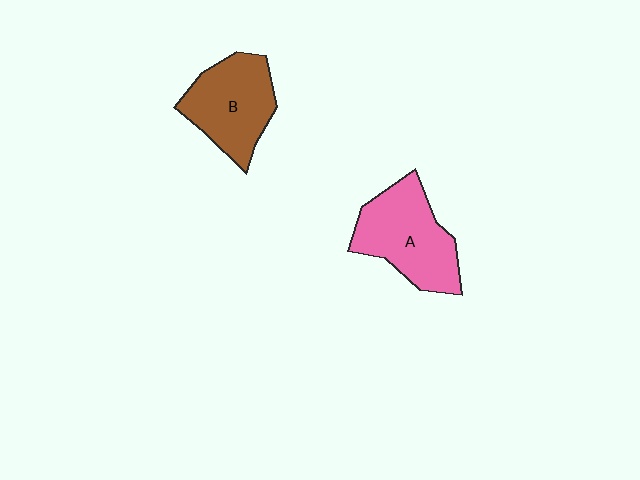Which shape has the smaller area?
Shape B (brown).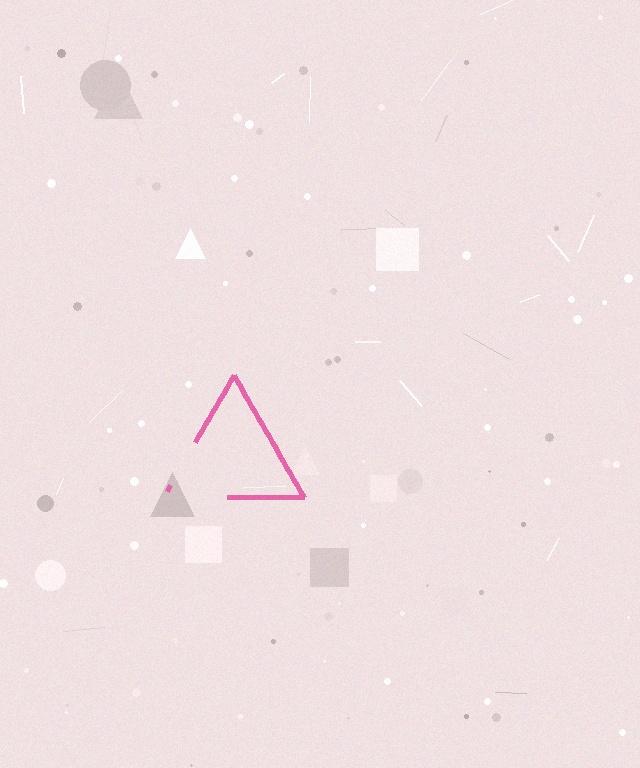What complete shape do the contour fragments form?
The contour fragments form a triangle.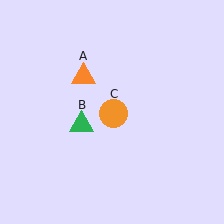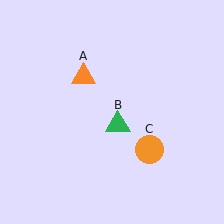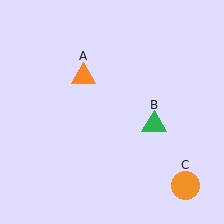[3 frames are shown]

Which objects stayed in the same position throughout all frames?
Orange triangle (object A) remained stationary.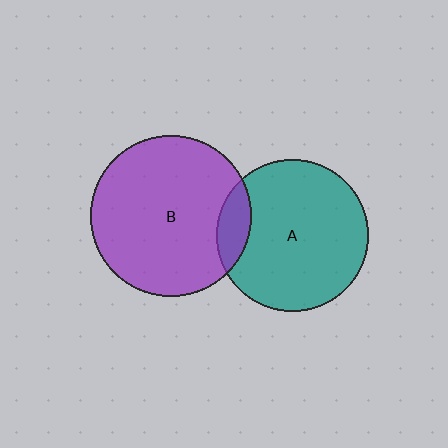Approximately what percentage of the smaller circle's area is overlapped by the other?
Approximately 10%.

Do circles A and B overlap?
Yes.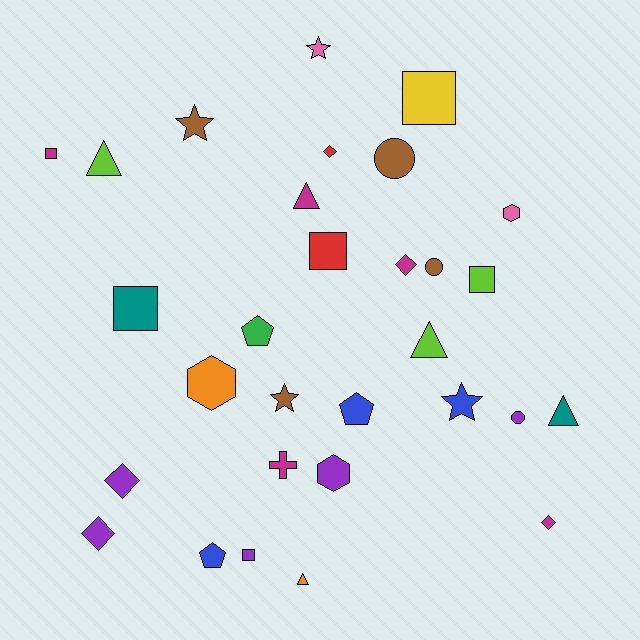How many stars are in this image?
There are 4 stars.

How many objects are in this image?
There are 30 objects.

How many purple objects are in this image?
There are 5 purple objects.